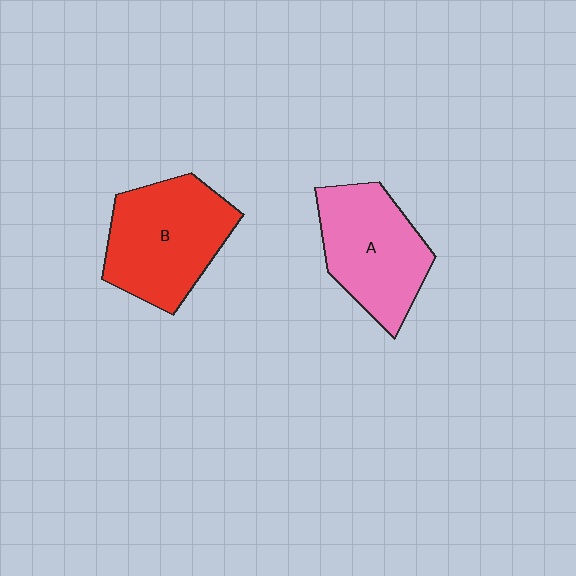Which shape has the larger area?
Shape B (red).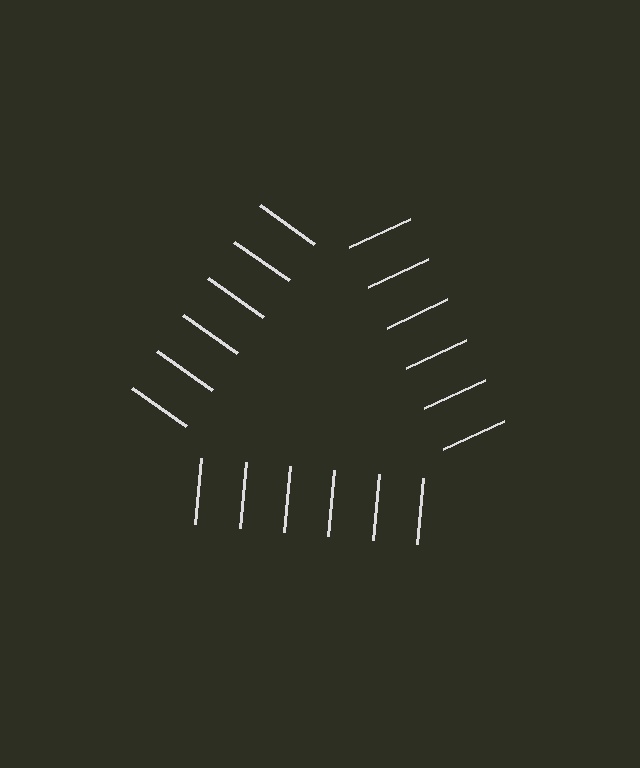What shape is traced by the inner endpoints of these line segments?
An illusory triangle — the line segments terminate on its edges but no continuous stroke is drawn.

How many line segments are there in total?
18 — 6 along each of the 3 edges.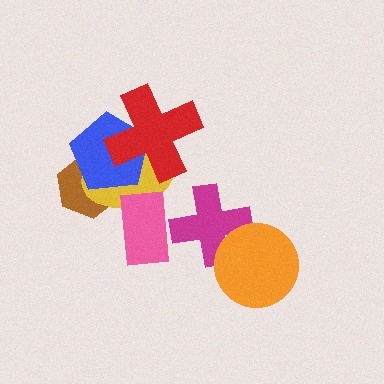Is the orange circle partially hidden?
No, no other shape covers it.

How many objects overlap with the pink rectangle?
2 objects overlap with the pink rectangle.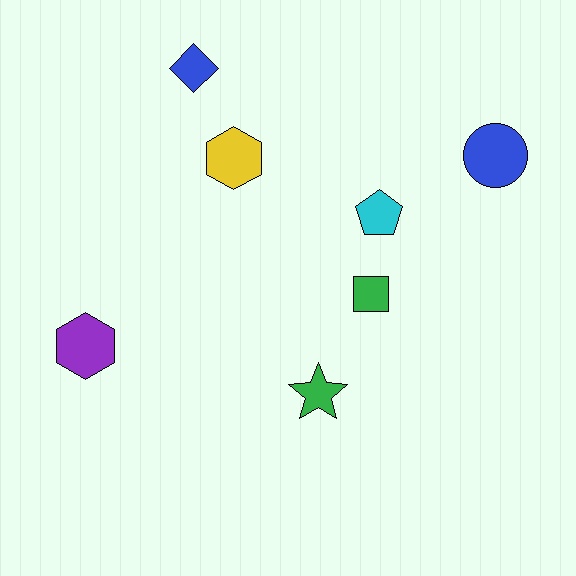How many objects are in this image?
There are 7 objects.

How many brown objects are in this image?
There are no brown objects.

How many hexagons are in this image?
There are 2 hexagons.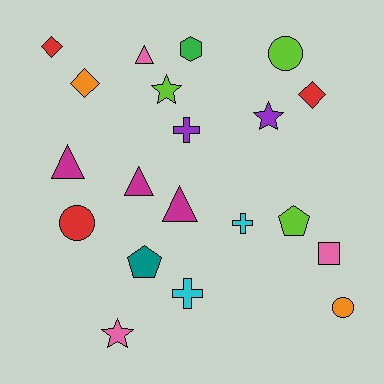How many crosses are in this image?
There are 3 crosses.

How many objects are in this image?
There are 20 objects.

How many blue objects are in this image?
There are no blue objects.